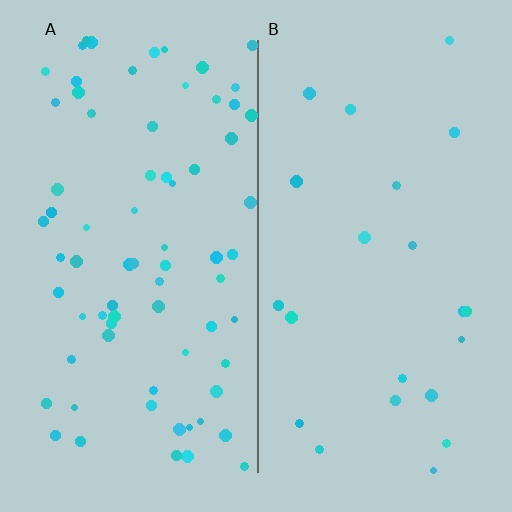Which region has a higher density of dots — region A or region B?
A (the left).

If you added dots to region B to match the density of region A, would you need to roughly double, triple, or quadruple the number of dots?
Approximately triple.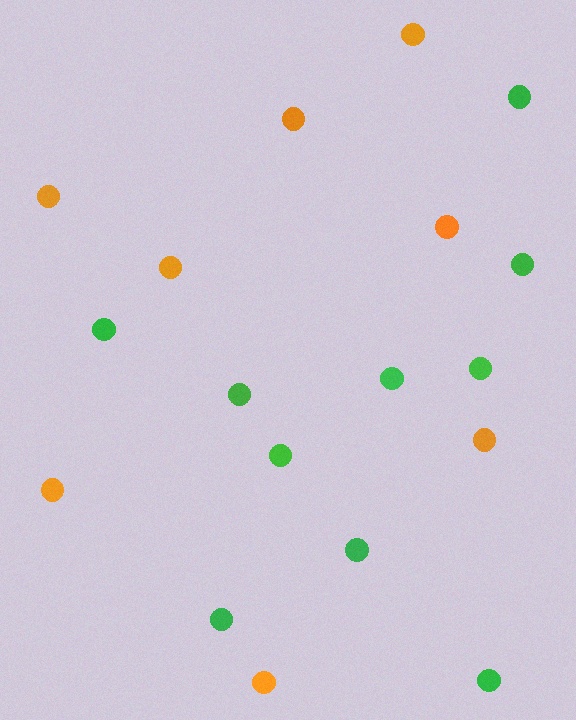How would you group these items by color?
There are 2 groups: one group of green circles (10) and one group of orange circles (8).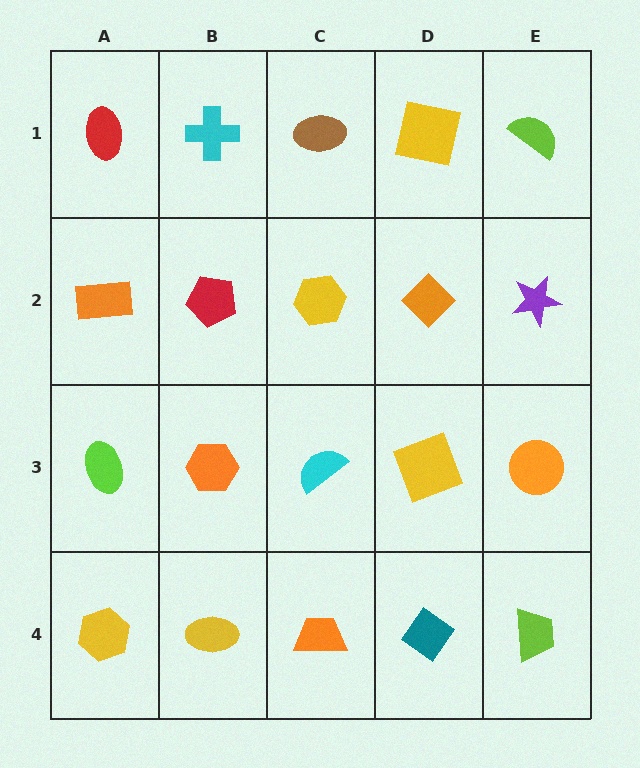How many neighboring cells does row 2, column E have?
3.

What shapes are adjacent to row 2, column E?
A lime semicircle (row 1, column E), an orange circle (row 3, column E), an orange diamond (row 2, column D).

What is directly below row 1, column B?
A red pentagon.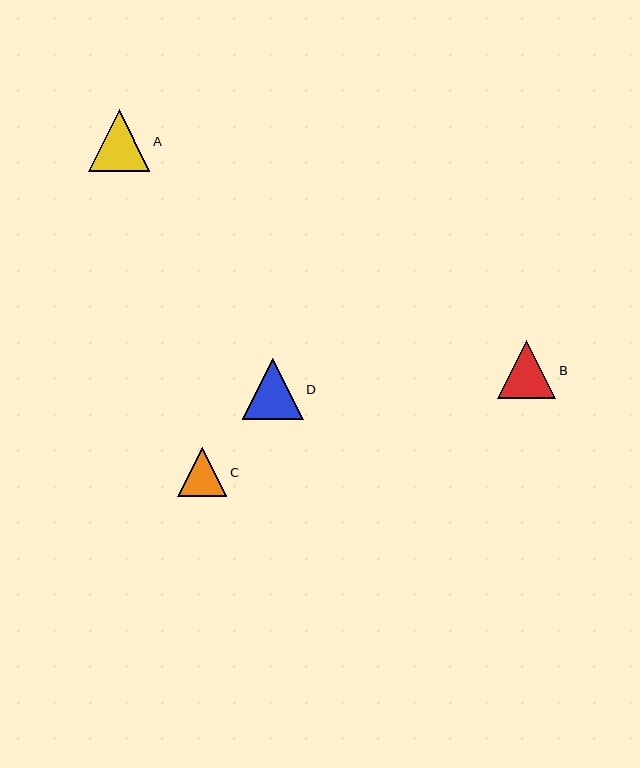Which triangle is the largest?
Triangle A is the largest with a size of approximately 62 pixels.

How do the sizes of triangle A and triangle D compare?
Triangle A and triangle D are approximately the same size.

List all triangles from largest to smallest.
From largest to smallest: A, D, B, C.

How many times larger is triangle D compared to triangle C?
Triangle D is approximately 1.2 times the size of triangle C.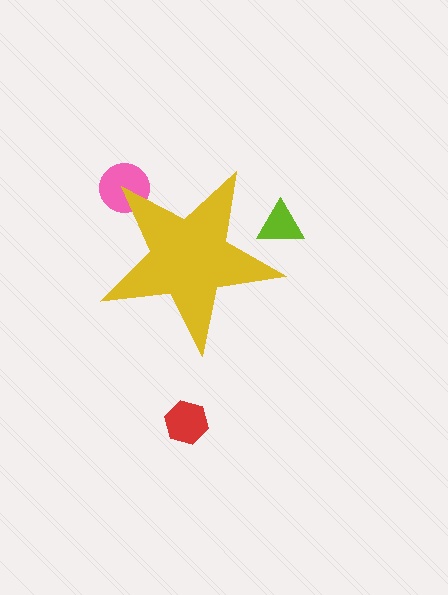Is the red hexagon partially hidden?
No, the red hexagon is fully visible.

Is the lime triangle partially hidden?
Yes, the lime triangle is partially hidden behind the yellow star.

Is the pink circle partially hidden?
Yes, the pink circle is partially hidden behind the yellow star.